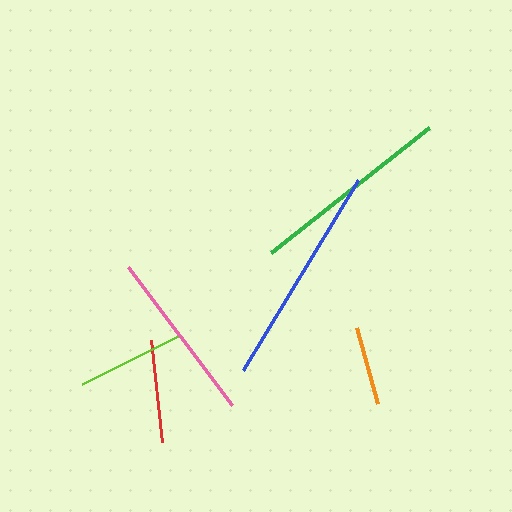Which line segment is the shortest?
The orange line is the shortest at approximately 79 pixels.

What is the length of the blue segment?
The blue segment is approximately 222 pixels long.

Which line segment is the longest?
The blue line is the longest at approximately 222 pixels.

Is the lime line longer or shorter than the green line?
The green line is longer than the lime line.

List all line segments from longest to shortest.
From longest to shortest: blue, green, pink, lime, red, orange.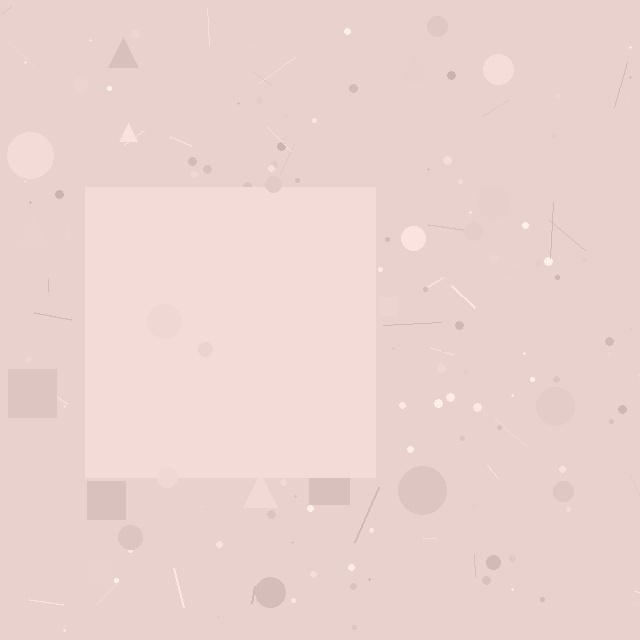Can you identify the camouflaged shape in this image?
The camouflaged shape is a square.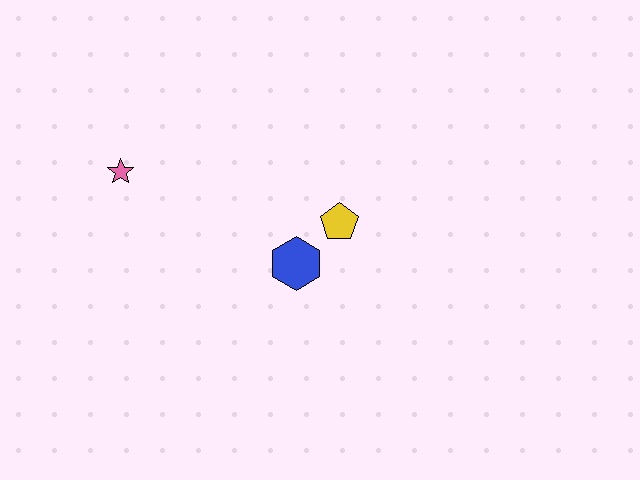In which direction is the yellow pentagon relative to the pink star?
The yellow pentagon is to the right of the pink star.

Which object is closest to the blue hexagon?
The yellow pentagon is closest to the blue hexagon.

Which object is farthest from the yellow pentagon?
The pink star is farthest from the yellow pentagon.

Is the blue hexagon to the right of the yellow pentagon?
No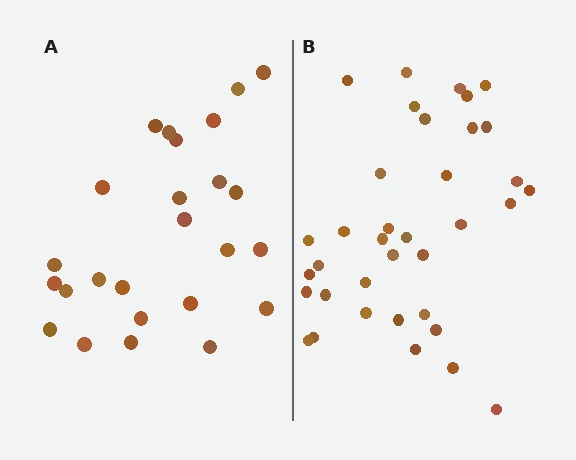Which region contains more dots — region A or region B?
Region B (the right region) has more dots.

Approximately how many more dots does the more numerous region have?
Region B has roughly 12 or so more dots than region A.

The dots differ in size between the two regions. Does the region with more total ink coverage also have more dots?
No. Region A has more total ink coverage because its dots are larger, but region B actually contains more individual dots. Total area can be misleading — the number of items is what matters here.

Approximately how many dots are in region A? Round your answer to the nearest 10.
About 20 dots. (The exact count is 25, which rounds to 20.)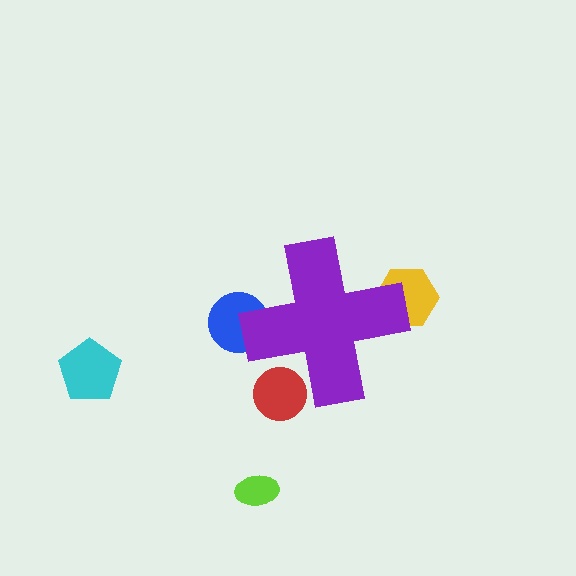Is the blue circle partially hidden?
Yes, the blue circle is partially hidden behind the purple cross.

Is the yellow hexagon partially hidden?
Yes, the yellow hexagon is partially hidden behind the purple cross.